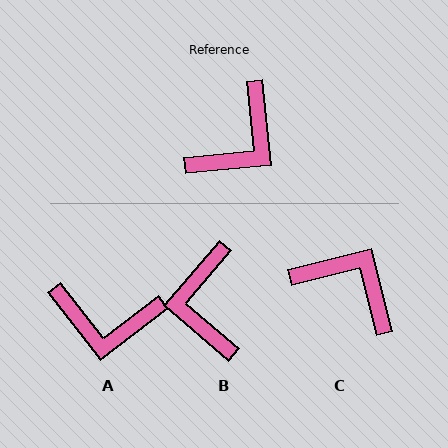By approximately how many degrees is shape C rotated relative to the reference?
Approximately 99 degrees counter-clockwise.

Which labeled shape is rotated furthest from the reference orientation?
B, about 136 degrees away.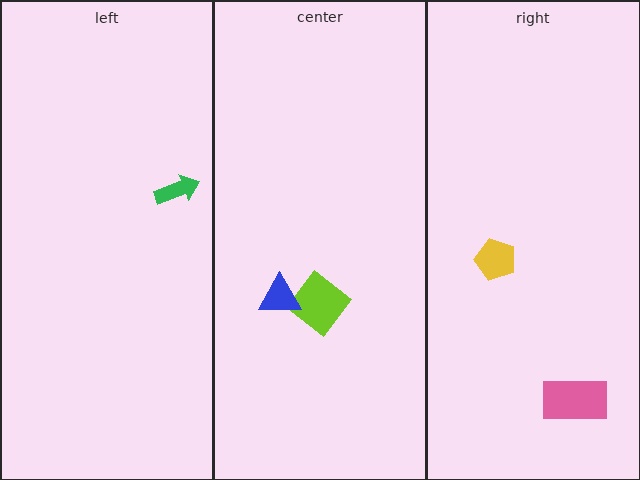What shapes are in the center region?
The lime diamond, the blue triangle.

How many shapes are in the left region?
1.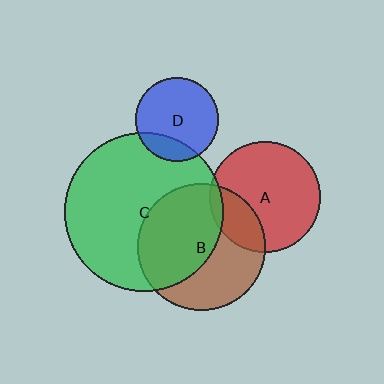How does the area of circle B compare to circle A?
Approximately 1.3 times.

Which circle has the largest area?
Circle C (green).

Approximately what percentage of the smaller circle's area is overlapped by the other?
Approximately 5%.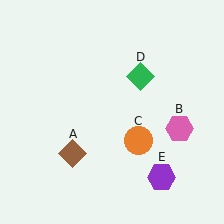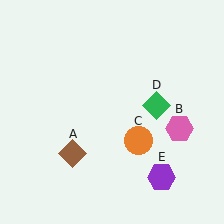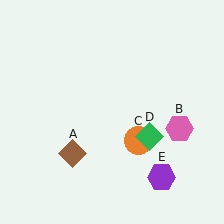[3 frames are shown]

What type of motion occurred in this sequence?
The green diamond (object D) rotated clockwise around the center of the scene.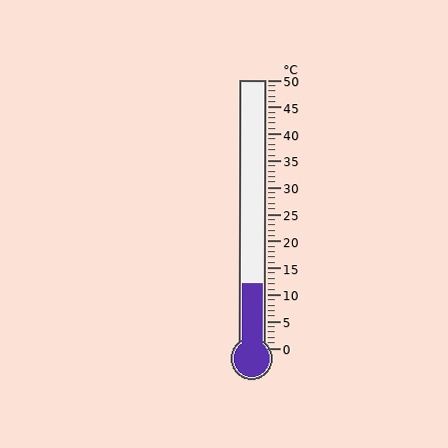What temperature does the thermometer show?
The thermometer shows approximately 12°C.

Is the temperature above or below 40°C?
The temperature is below 40°C.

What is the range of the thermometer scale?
The thermometer scale ranges from 0°C to 50°C.